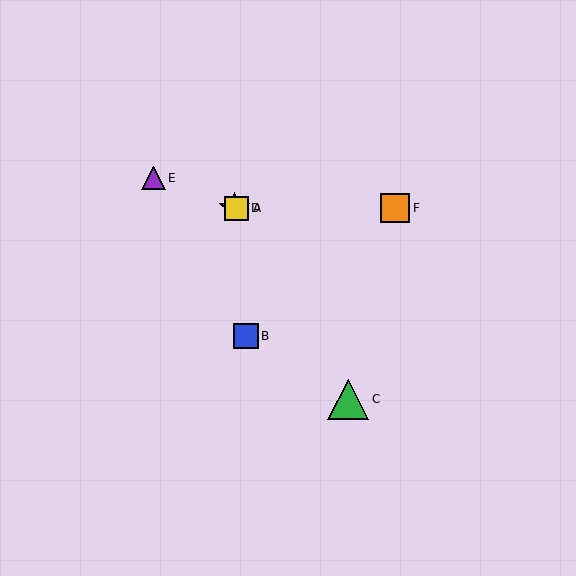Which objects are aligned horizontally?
Objects A, D, F are aligned horizontally.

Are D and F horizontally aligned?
Yes, both are at y≈208.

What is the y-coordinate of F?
Object F is at y≈208.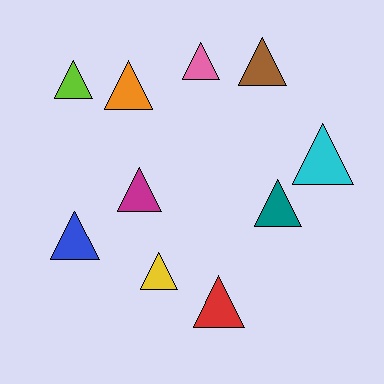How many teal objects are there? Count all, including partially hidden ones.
There is 1 teal object.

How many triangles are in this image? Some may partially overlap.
There are 10 triangles.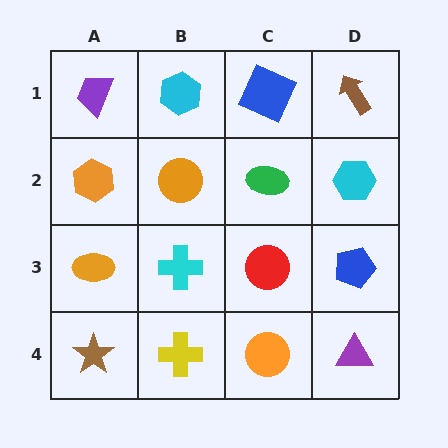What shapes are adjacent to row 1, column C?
A green ellipse (row 2, column C), a cyan hexagon (row 1, column B), a brown arrow (row 1, column D).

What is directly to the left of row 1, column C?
A cyan hexagon.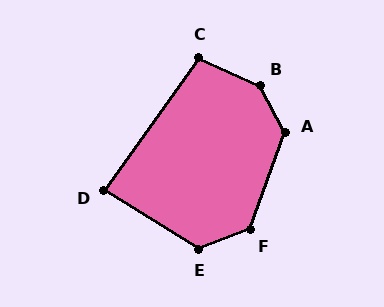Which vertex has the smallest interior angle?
D, at approximately 86 degrees.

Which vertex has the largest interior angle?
B, at approximately 143 degrees.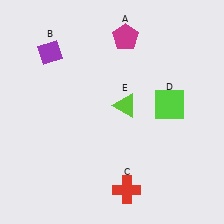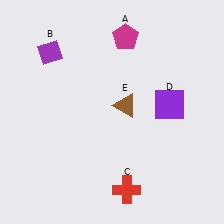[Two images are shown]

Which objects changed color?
D changed from lime to purple. E changed from lime to brown.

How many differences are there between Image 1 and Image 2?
There are 2 differences between the two images.